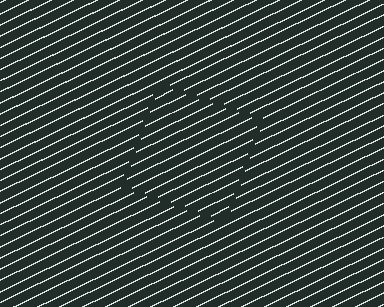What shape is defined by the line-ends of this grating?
An illusory square. The interior of the shape contains the same grating, shifted by half a period — the contour is defined by the phase discontinuity where line-ends from the inner and outer gratings abut.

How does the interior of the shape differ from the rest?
The interior of the shape contains the same grating, shifted by half a period — the contour is defined by the phase discontinuity where line-ends from the inner and outer gratings abut.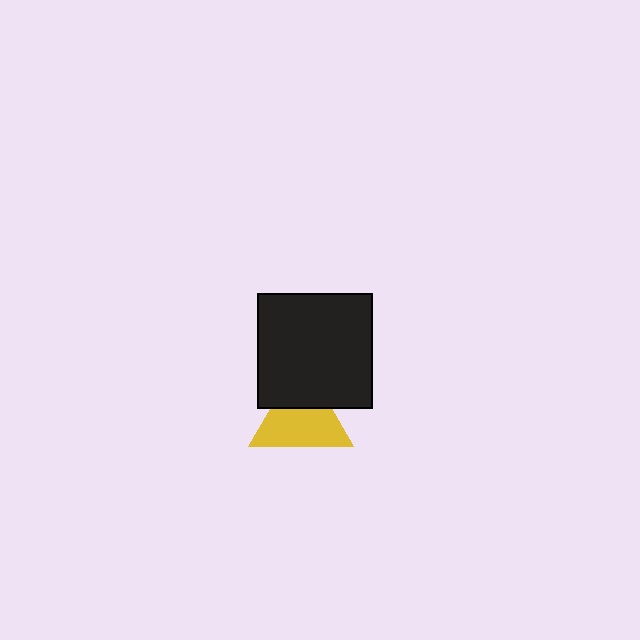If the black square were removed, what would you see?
You would see the complete yellow triangle.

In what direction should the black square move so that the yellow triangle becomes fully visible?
The black square should move up. That is the shortest direction to clear the overlap and leave the yellow triangle fully visible.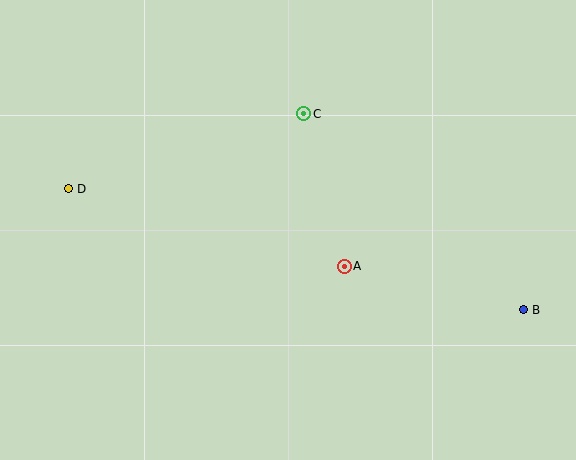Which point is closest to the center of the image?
Point A at (344, 266) is closest to the center.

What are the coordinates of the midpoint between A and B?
The midpoint between A and B is at (434, 288).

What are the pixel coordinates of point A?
Point A is at (344, 266).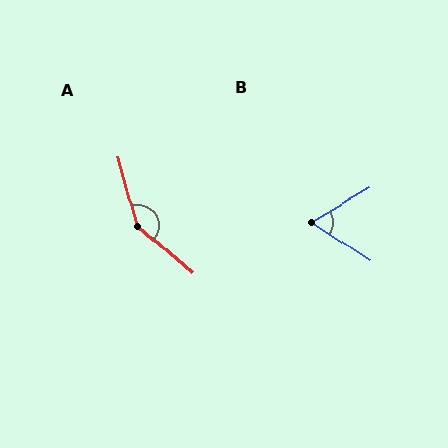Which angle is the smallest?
B, at approximately 64 degrees.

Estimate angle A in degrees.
Approximately 145 degrees.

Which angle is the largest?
A, at approximately 145 degrees.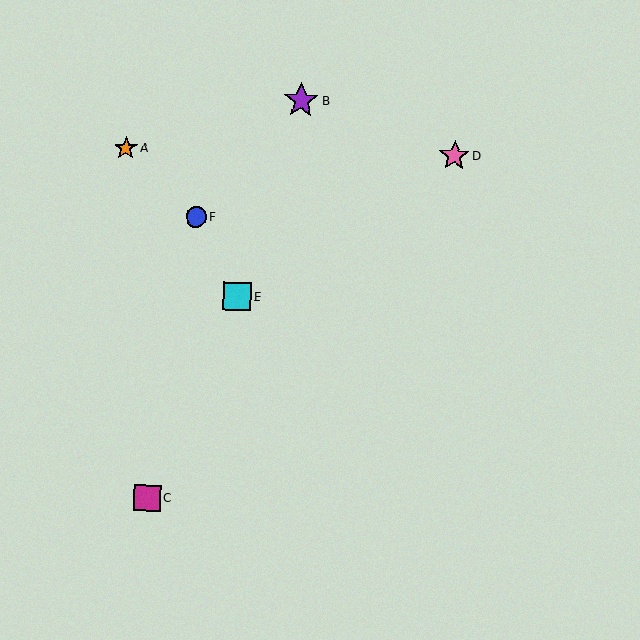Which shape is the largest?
The purple star (labeled B) is the largest.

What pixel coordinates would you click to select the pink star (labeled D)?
Click at (454, 156) to select the pink star D.